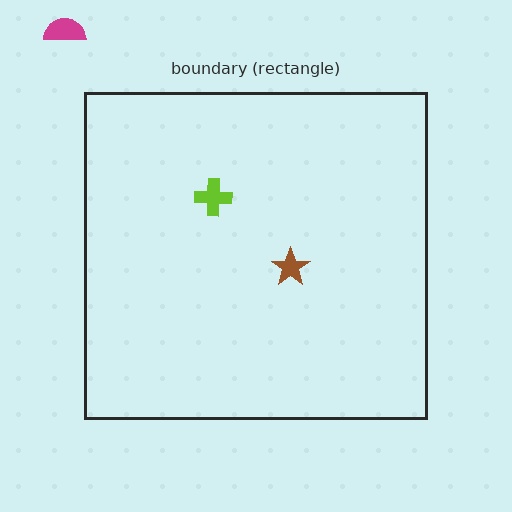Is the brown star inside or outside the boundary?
Inside.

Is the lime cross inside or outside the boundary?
Inside.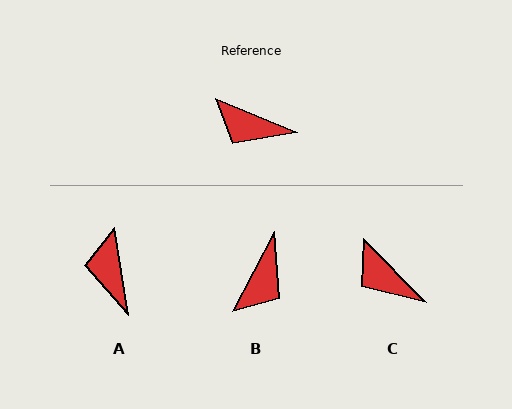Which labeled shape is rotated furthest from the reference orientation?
B, about 85 degrees away.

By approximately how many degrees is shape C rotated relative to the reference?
Approximately 23 degrees clockwise.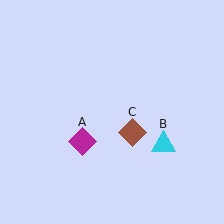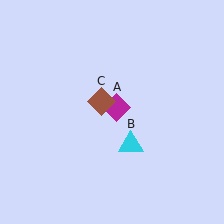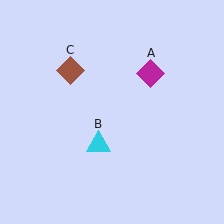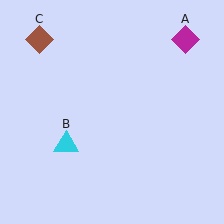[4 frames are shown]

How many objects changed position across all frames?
3 objects changed position: magenta diamond (object A), cyan triangle (object B), brown diamond (object C).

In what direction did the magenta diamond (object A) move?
The magenta diamond (object A) moved up and to the right.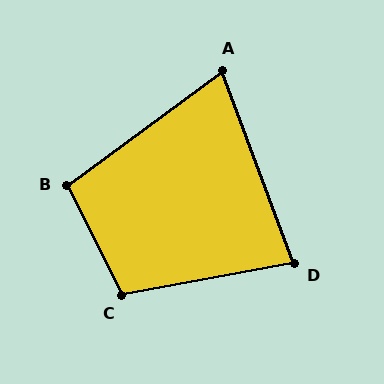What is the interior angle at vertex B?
Approximately 100 degrees (obtuse).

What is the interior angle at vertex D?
Approximately 80 degrees (acute).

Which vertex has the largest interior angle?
C, at approximately 106 degrees.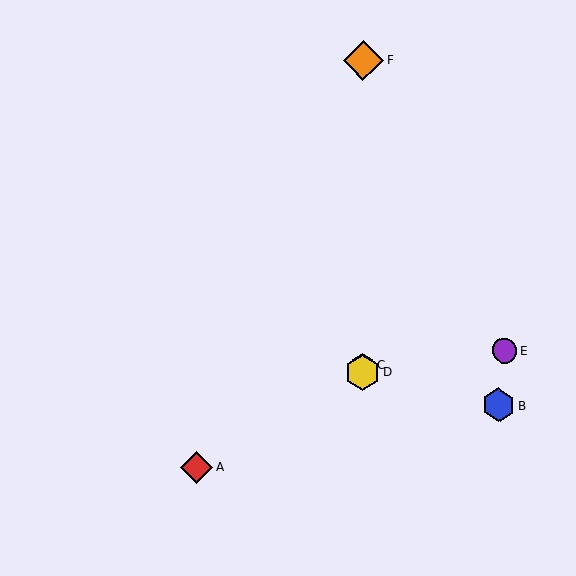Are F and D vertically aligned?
Yes, both are at x≈363.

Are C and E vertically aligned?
No, C is at x≈362 and E is at x≈504.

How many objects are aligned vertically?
3 objects (C, D, F) are aligned vertically.